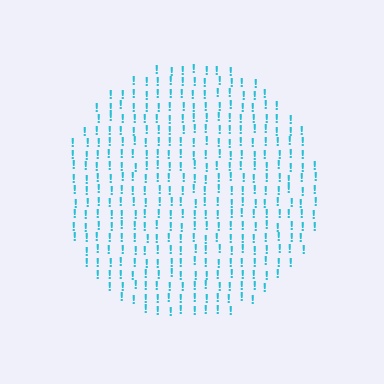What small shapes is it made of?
It is made of small exclamation marks.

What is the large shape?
The large shape is a circle.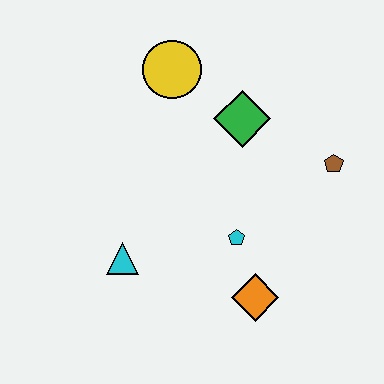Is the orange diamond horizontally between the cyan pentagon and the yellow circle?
No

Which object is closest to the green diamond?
The yellow circle is closest to the green diamond.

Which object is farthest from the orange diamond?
The yellow circle is farthest from the orange diamond.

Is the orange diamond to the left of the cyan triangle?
No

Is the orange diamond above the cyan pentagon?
No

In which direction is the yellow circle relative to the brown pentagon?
The yellow circle is to the left of the brown pentagon.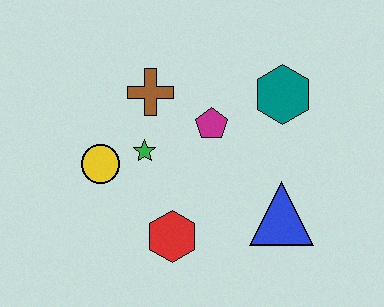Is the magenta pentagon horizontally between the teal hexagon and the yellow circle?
Yes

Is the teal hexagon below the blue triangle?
No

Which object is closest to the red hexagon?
The green star is closest to the red hexagon.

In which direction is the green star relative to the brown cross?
The green star is below the brown cross.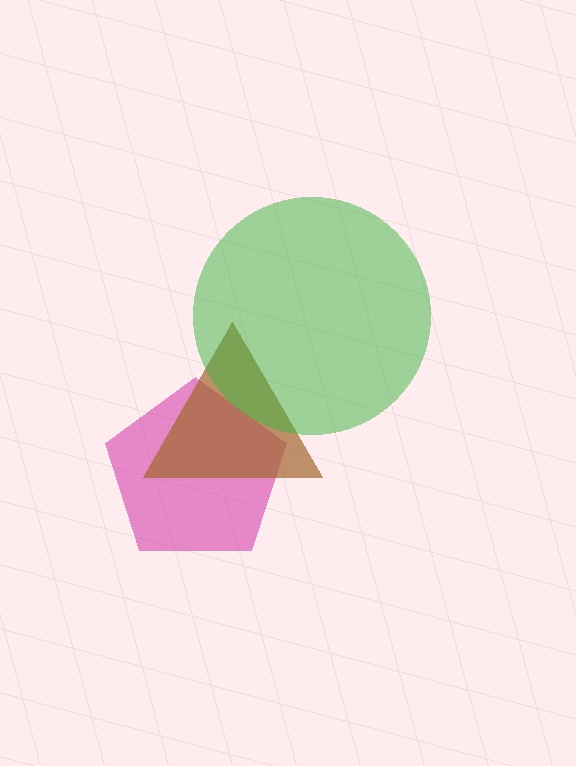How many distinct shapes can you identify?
There are 3 distinct shapes: a magenta pentagon, a brown triangle, a green circle.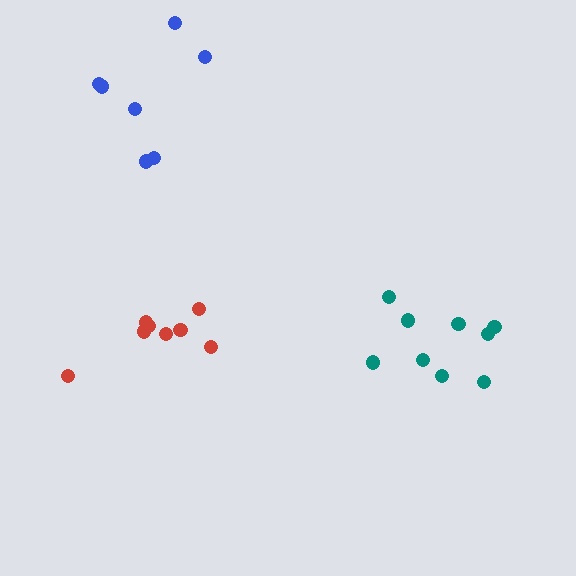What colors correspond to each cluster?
The clusters are colored: blue, teal, red.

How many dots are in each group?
Group 1: 7 dots, Group 2: 9 dots, Group 3: 8 dots (24 total).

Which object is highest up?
The blue cluster is topmost.